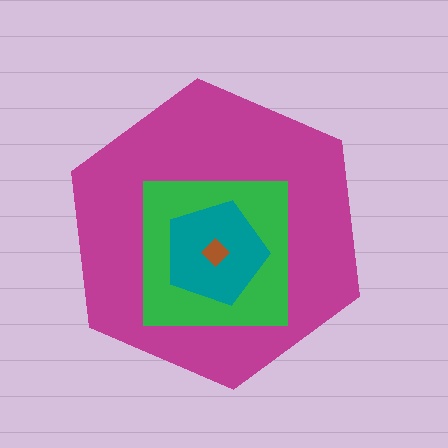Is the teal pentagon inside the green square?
Yes.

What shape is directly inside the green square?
The teal pentagon.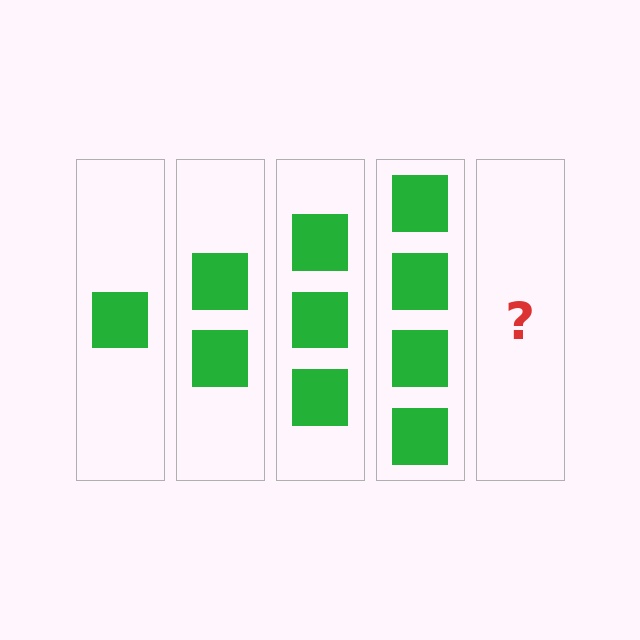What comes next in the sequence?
The next element should be 5 squares.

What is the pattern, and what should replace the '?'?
The pattern is that each step adds one more square. The '?' should be 5 squares.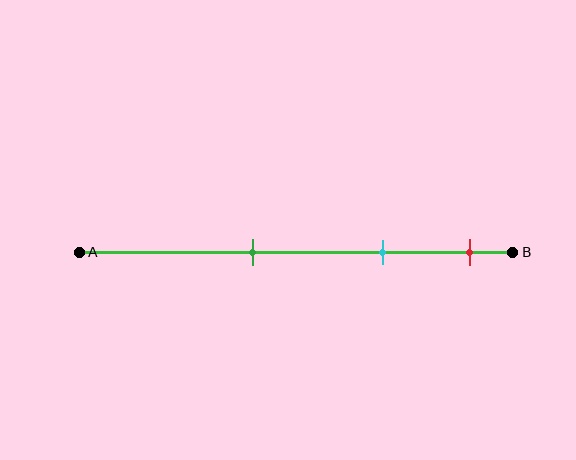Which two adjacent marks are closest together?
The cyan and red marks are the closest adjacent pair.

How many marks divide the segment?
There are 3 marks dividing the segment.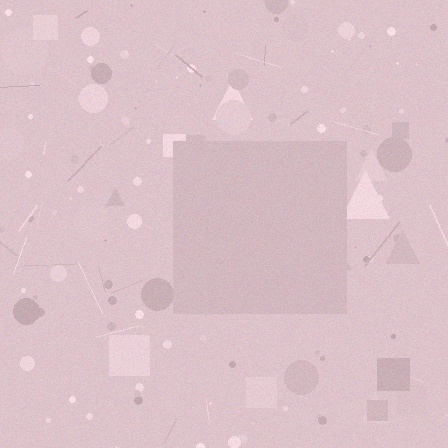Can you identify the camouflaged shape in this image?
The camouflaged shape is a square.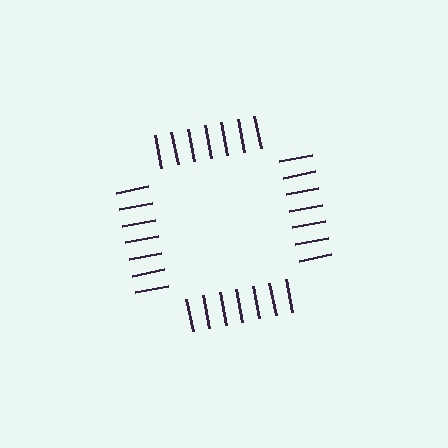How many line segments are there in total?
28 — 7 along each of the 4 edges.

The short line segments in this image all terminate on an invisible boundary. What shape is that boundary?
An illusory square — the line segments terminate on its edges but no continuous stroke is drawn.